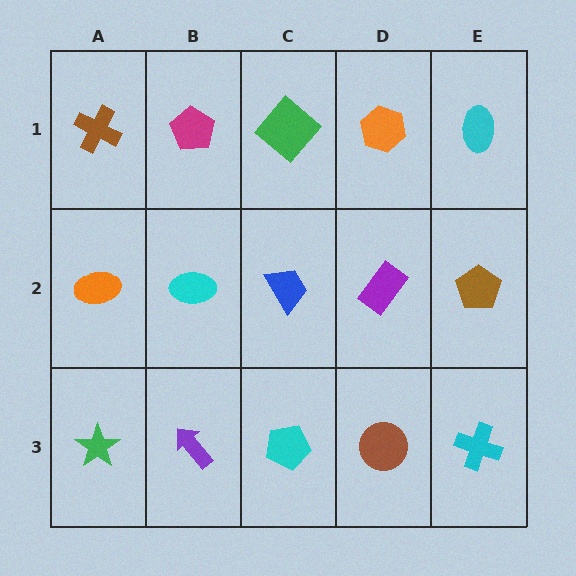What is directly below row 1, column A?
An orange ellipse.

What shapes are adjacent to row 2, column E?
A cyan ellipse (row 1, column E), a cyan cross (row 3, column E), a purple rectangle (row 2, column D).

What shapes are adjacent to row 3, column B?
A cyan ellipse (row 2, column B), a green star (row 3, column A), a cyan pentagon (row 3, column C).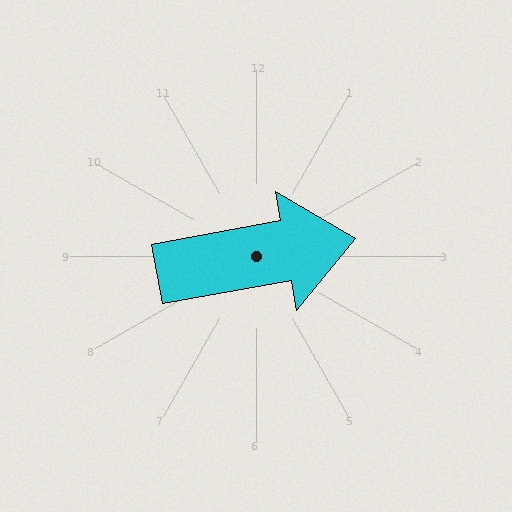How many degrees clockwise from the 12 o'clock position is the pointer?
Approximately 80 degrees.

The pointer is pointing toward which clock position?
Roughly 3 o'clock.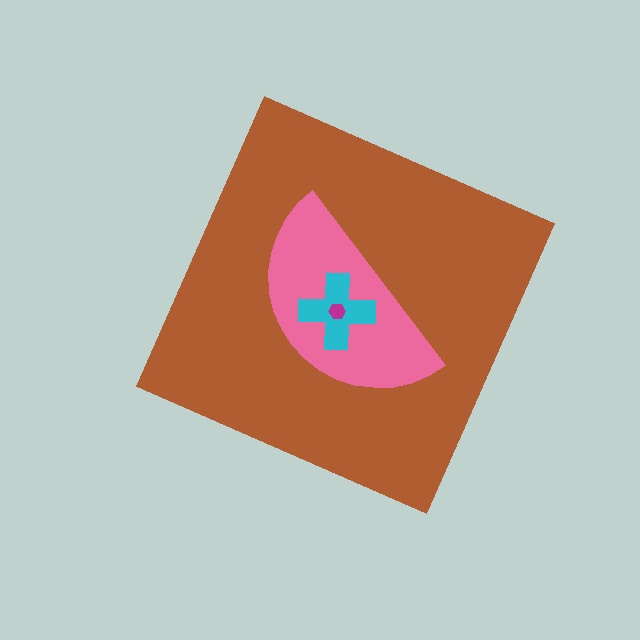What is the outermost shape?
The brown diamond.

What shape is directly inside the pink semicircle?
The cyan cross.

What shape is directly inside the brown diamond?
The pink semicircle.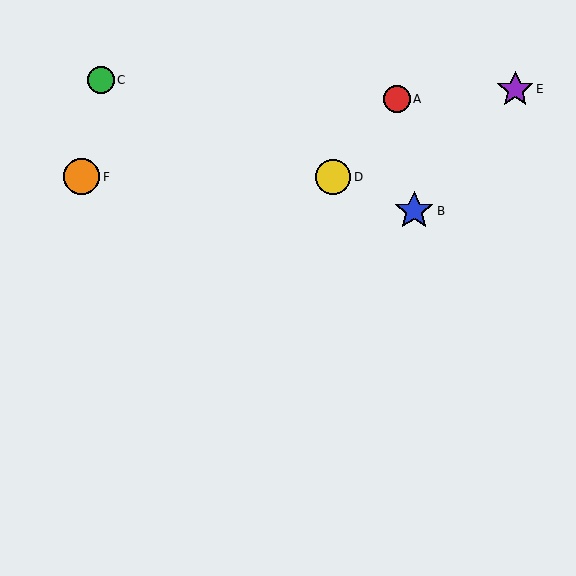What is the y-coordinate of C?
Object C is at y≈80.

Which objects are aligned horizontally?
Objects D, F are aligned horizontally.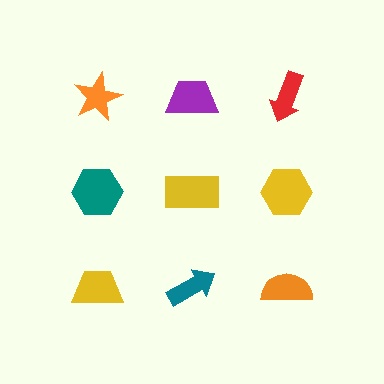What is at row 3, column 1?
A yellow trapezoid.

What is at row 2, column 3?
A yellow hexagon.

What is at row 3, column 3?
An orange semicircle.